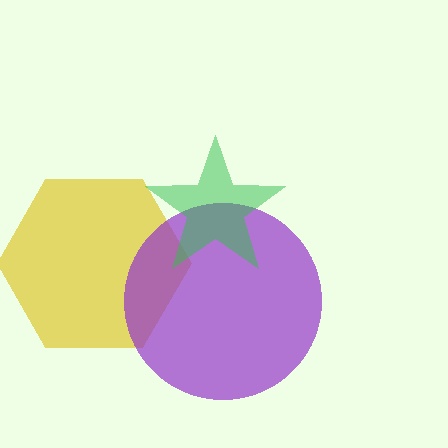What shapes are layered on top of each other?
The layered shapes are: a yellow hexagon, a purple circle, a green star.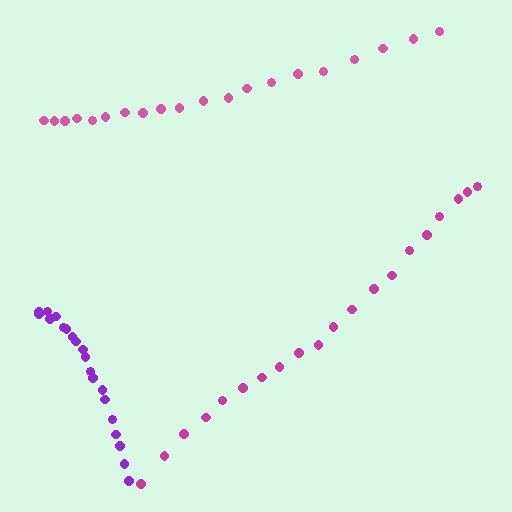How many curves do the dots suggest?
There are 3 distinct paths.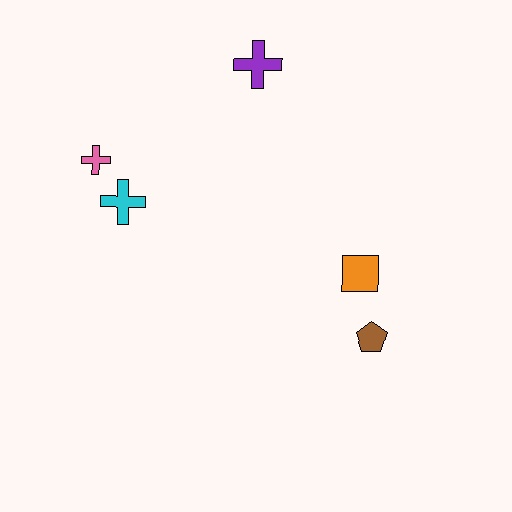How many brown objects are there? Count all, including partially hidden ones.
There is 1 brown object.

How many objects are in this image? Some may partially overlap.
There are 5 objects.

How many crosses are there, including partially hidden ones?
There are 3 crosses.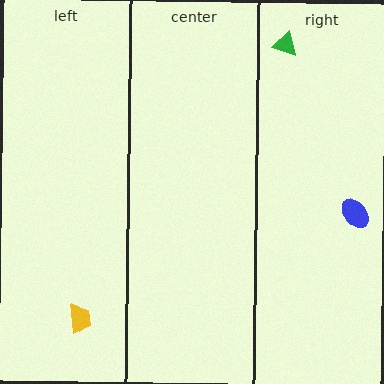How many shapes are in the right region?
2.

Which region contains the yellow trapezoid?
The left region.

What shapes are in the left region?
The yellow trapezoid.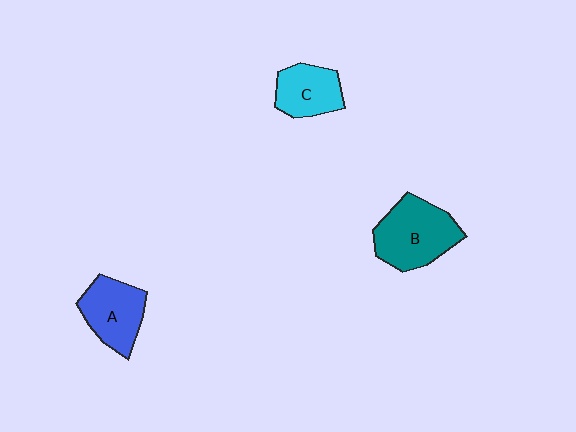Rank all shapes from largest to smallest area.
From largest to smallest: B (teal), A (blue), C (cyan).